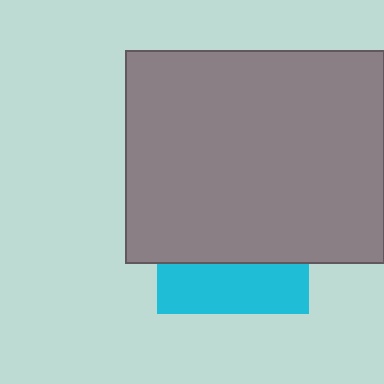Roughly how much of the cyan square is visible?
A small part of it is visible (roughly 33%).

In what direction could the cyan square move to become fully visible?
The cyan square could move down. That would shift it out from behind the gray rectangle entirely.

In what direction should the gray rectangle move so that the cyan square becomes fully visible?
The gray rectangle should move up. That is the shortest direction to clear the overlap and leave the cyan square fully visible.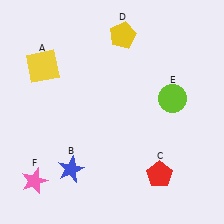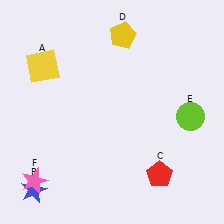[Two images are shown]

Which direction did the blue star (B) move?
The blue star (B) moved left.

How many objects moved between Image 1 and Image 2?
2 objects moved between the two images.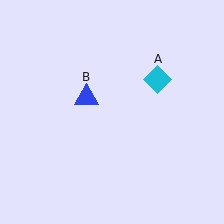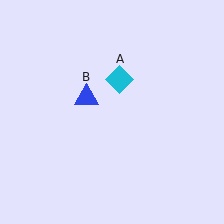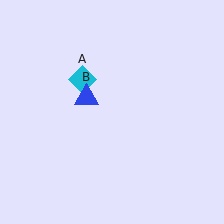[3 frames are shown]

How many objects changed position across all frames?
1 object changed position: cyan diamond (object A).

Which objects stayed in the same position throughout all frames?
Blue triangle (object B) remained stationary.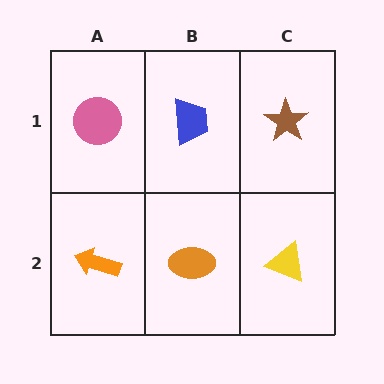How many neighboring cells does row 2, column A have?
2.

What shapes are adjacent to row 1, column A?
An orange arrow (row 2, column A), a blue trapezoid (row 1, column B).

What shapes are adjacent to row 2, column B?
A blue trapezoid (row 1, column B), an orange arrow (row 2, column A), a yellow triangle (row 2, column C).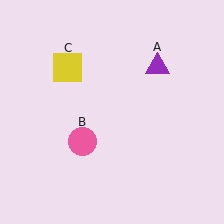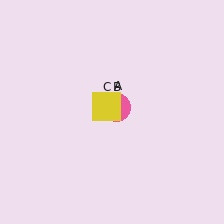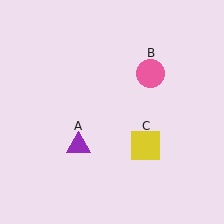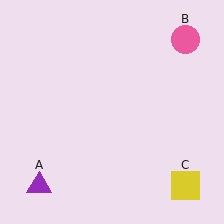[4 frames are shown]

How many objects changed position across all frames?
3 objects changed position: purple triangle (object A), pink circle (object B), yellow square (object C).